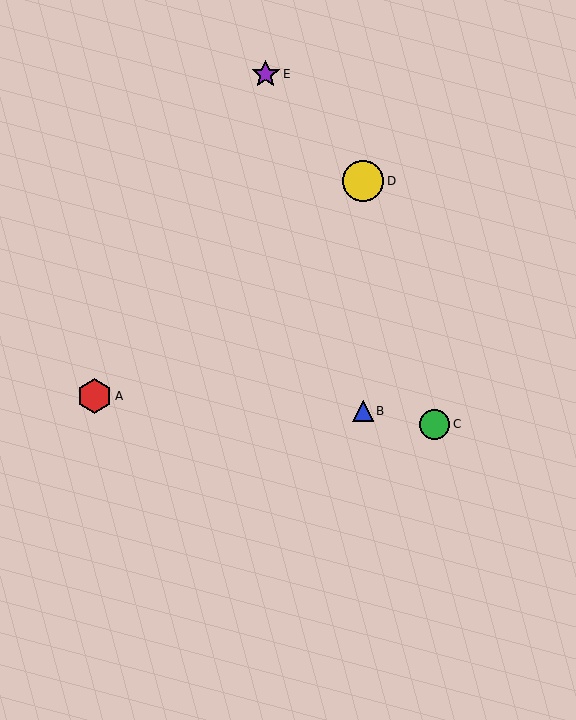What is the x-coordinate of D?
Object D is at x≈363.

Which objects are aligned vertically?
Objects B, D are aligned vertically.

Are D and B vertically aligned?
Yes, both are at x≈363.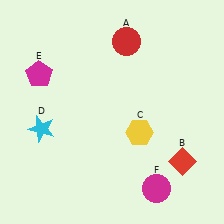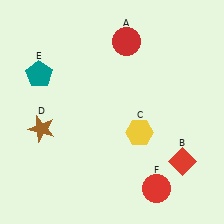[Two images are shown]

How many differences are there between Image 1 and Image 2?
There are 3 differences between the two images.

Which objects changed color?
D changed from cyan to brown. E changed from magenta to teal. F changed from magenta to red.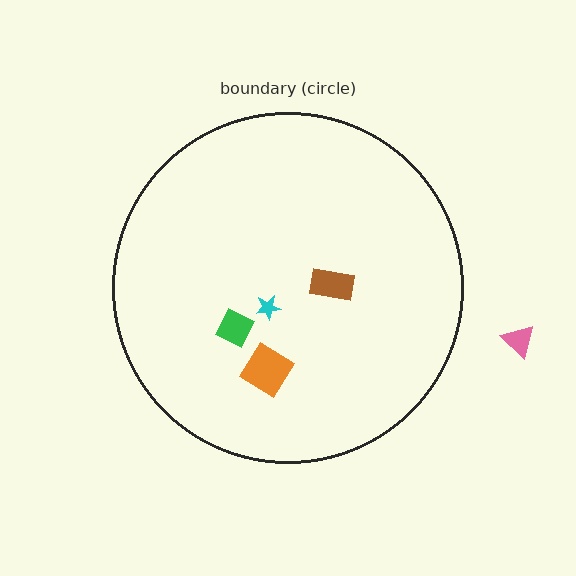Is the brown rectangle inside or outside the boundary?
Inside.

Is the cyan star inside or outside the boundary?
Inside.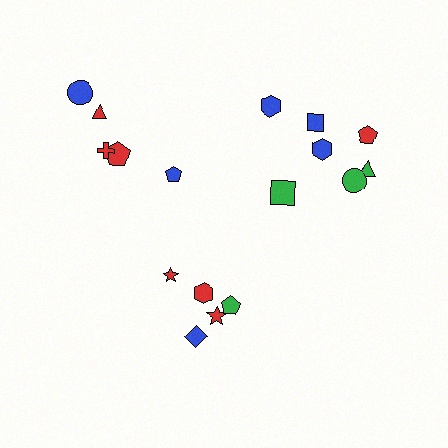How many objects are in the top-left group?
There are 5 objects.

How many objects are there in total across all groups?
There are 17 objects.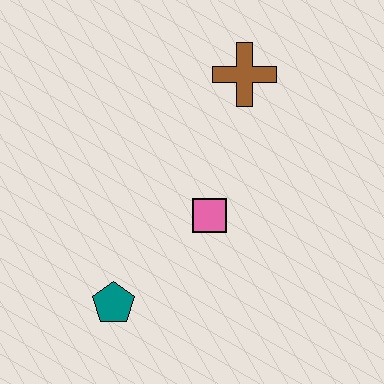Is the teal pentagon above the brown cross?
No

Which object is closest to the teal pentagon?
The pink square is closest to the teal pentagon.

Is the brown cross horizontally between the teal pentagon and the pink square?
No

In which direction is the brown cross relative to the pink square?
The brown cross is above the pink square.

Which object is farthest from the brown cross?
The teal pentagon is farthest from the brown cross.